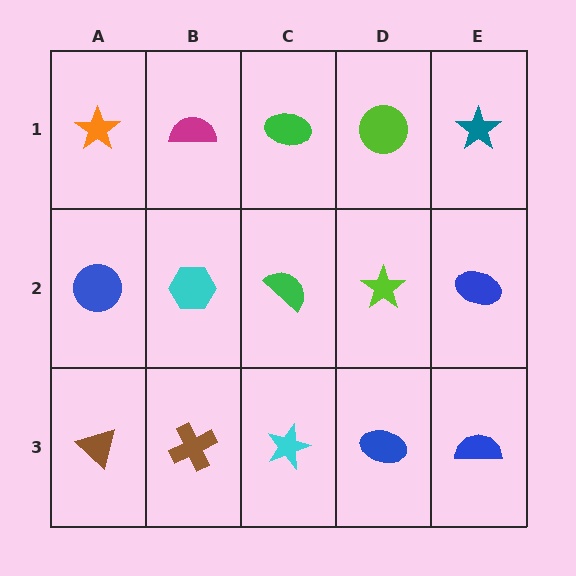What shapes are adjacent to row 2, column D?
A lime circle (row 1, column D), a blue ellipse (row 3, column D), a green semicircle (row 2, column C), a blue ellipse (row 2, column E).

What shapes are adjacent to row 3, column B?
A cyan hexagon (row 2, column B), a brown triangle (row 3, column A), a cyan star (row 3, column C).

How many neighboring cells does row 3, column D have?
3.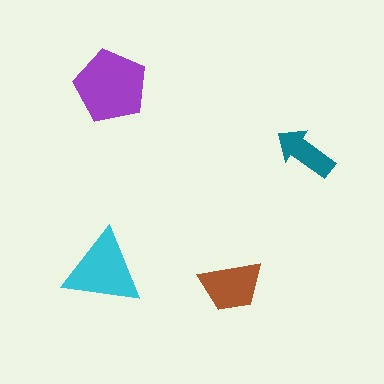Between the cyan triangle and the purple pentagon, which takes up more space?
The purple pentagon.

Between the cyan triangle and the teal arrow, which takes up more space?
The cyan triangle.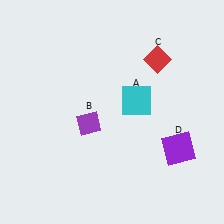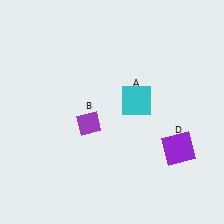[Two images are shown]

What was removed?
The red diamond (C) was removed in Image 2.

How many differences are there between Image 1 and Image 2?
There is 1 difference between the two images.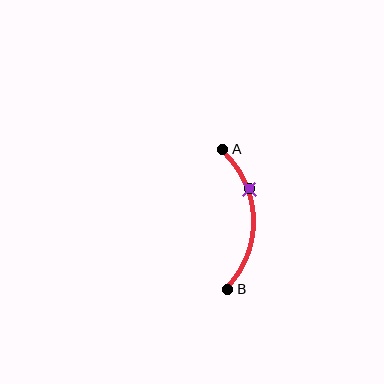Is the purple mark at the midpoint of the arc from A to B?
No. The purple mark lies on the arc but is closer to endpoint A. The arc midpoint would be at the point on the curve equidistant along the arc from both A and B.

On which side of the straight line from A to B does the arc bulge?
The arc bulges to the right of the straight line connecting A and B.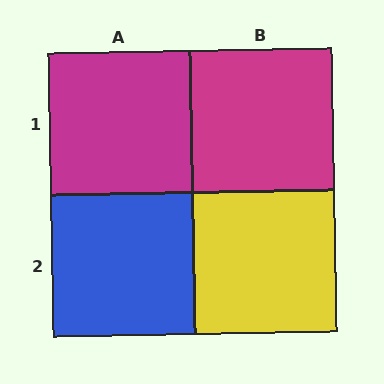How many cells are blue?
1 cell is blue.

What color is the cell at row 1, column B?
Magenta.